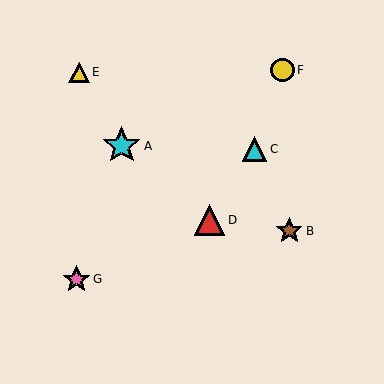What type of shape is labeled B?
Shape B is a brown star.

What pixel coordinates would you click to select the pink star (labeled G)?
Click at (76, 279) to select the pink star G.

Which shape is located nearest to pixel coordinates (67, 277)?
The pink star (labeled G) at (76, 279) is nearest to that location.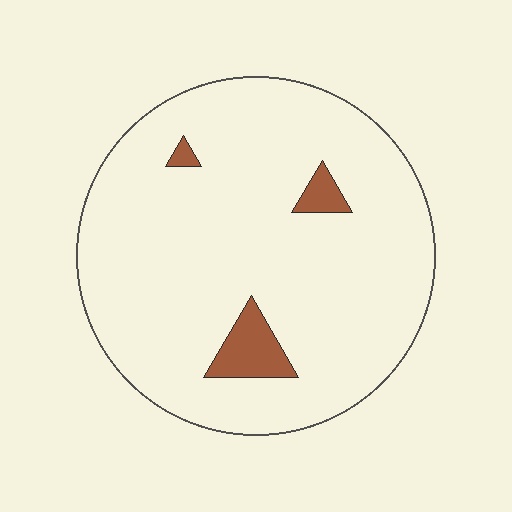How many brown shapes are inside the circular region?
3.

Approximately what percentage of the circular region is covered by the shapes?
Approximately 5%.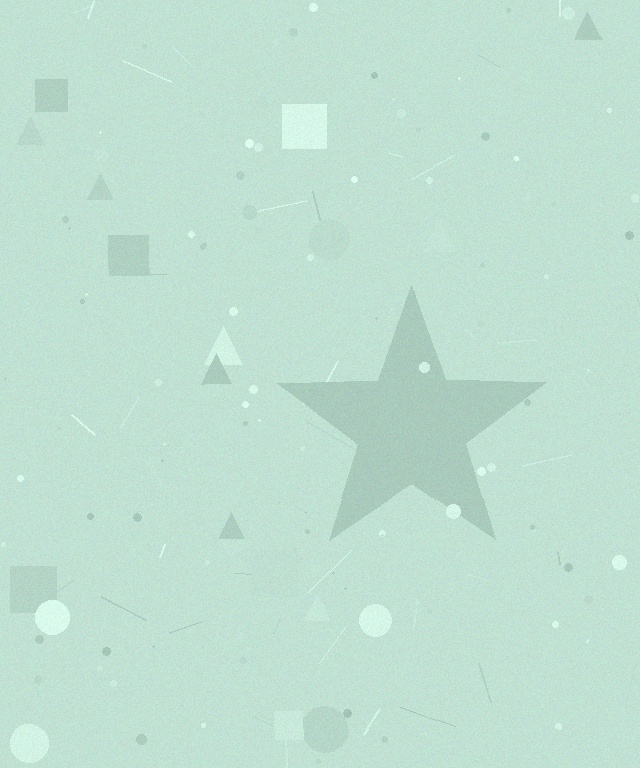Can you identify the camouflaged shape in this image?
The camouflaged shape is a star.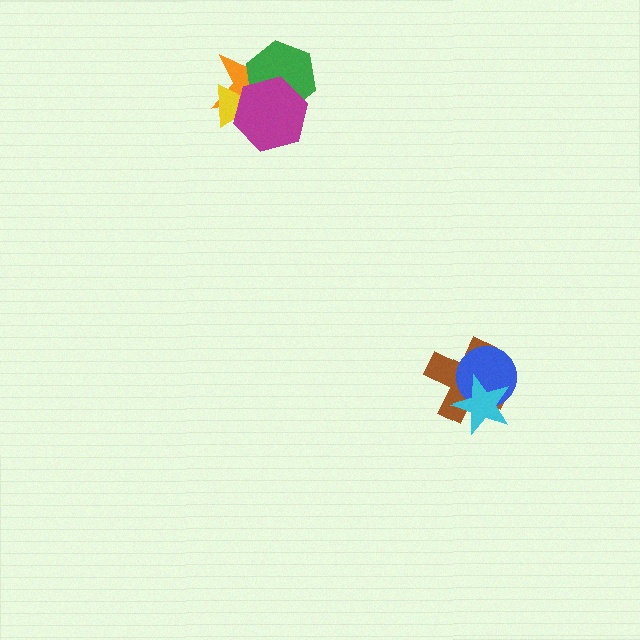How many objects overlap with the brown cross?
2 objects overlap with the brown cross.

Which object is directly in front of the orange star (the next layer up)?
The yellow triangle is directly in front of the orange star.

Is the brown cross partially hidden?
Yes, it is partially covered by another shape.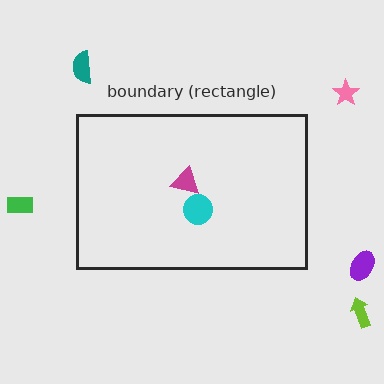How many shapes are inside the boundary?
2 inside, 5 outside.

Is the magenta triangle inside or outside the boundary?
Inside.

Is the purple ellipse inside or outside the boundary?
Outside.